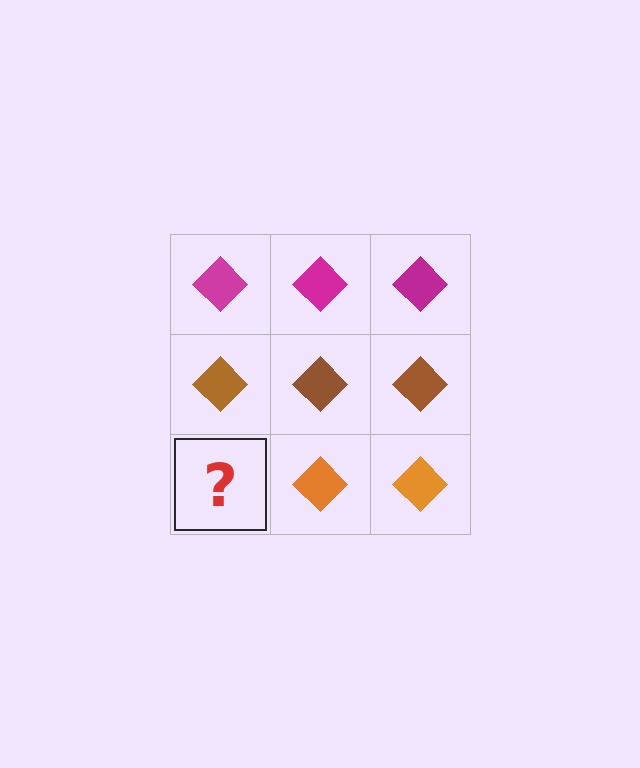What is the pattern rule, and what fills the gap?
The rule is that each row has a consistent color. The gap should be filled with an orange diamond.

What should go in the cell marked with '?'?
The missing cell should contain an orange diamond.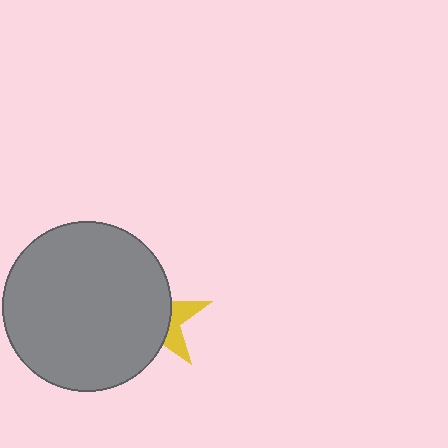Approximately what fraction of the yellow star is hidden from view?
Roughly 70% of the yellow star is hidden behind the gray circle.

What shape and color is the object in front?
The object in front is a gray circle.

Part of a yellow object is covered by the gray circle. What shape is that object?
It is a star.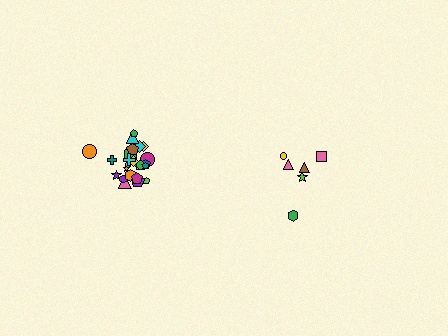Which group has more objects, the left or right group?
The left group.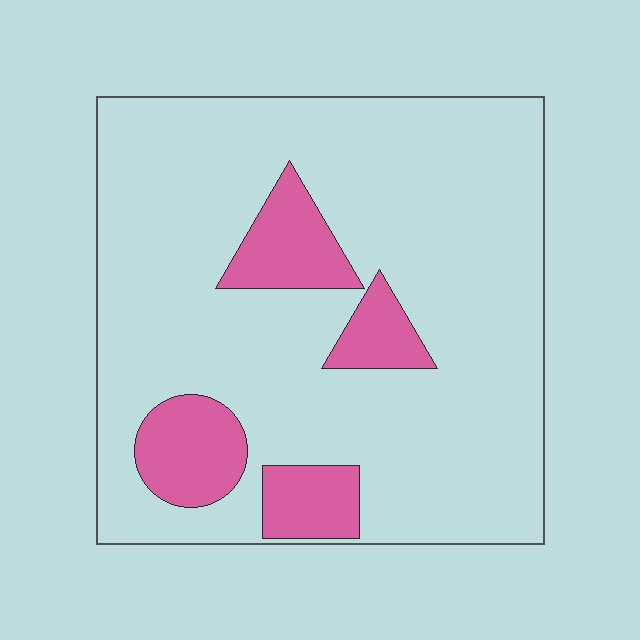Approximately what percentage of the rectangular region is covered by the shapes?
Approximately 15%.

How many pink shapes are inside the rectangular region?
4.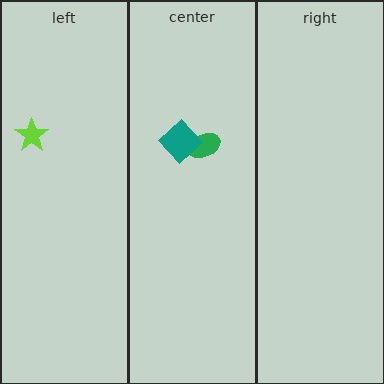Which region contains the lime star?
The left region.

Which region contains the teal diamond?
The center region.